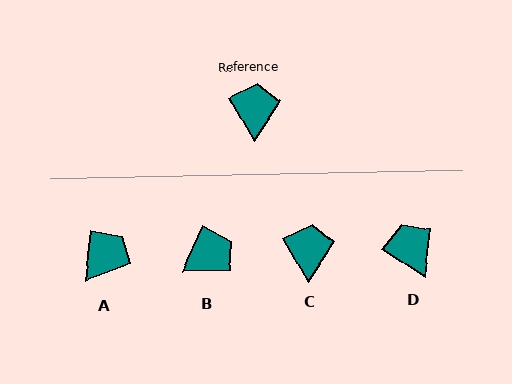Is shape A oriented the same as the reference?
No, it is off by about 36 degrees.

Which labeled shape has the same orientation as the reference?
C.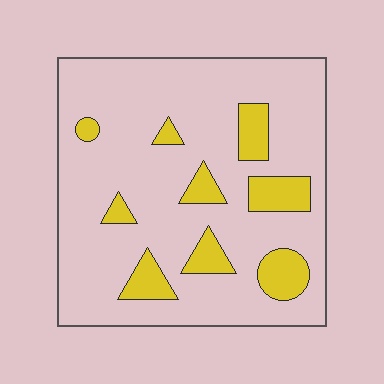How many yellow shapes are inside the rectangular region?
9.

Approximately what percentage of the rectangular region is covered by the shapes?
Approximately 15%.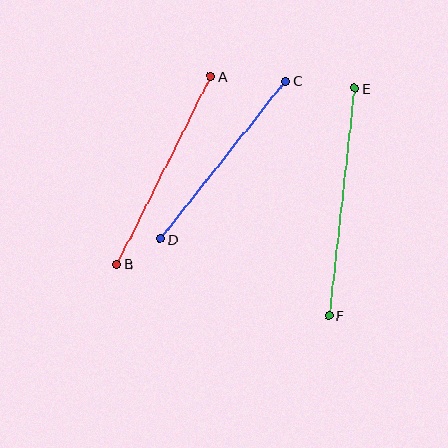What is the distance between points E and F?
The distance is approximately 229 pixels.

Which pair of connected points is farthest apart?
Points E and F are farthest apart.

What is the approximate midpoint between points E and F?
The midpoint is at approximately (342, 202) pixels.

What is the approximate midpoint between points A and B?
The midpoint is at approximately (164, 170) pixels.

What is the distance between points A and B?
The distance is approximately 211 pixels.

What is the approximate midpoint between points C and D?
The midpoint is at approximately (223, 160) pixels.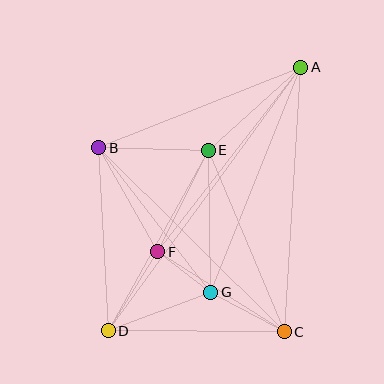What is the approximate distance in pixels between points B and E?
The distance between B and E is approximately 109 pixels.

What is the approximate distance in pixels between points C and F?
The distance between C and F is approximately 150 pixels.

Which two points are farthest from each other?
Points A and D are farthest from each other.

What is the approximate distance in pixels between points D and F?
The distance between D and F is approximately 93 pixels.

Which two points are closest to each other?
Points F and G are closest to each other.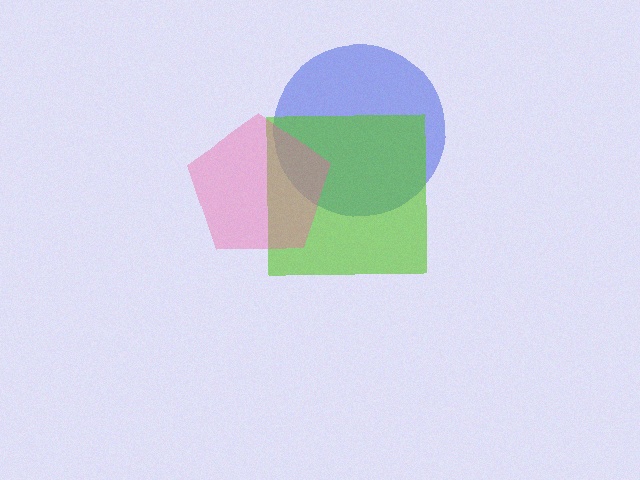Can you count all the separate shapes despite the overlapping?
Yes, there are 3 separate shapes.